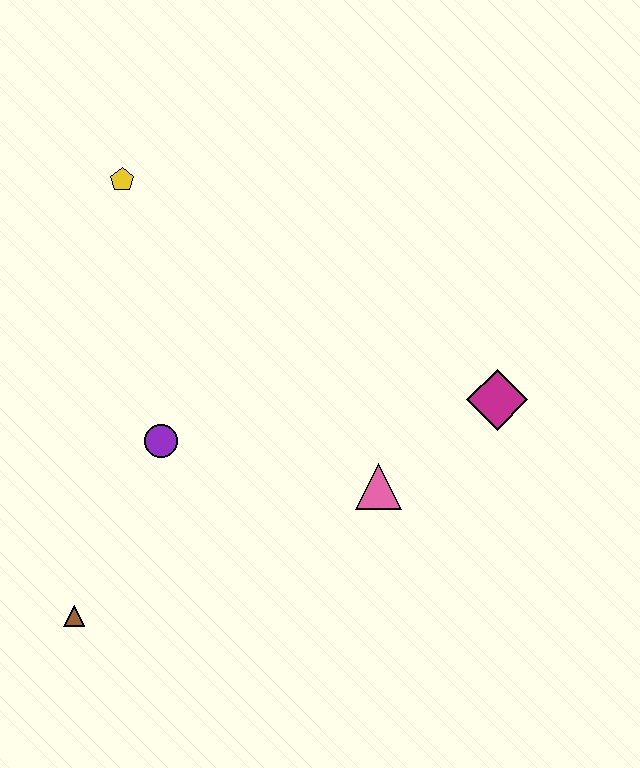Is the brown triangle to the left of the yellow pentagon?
Yes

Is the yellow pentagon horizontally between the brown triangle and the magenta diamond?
Yes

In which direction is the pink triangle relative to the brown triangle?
The pink triangle is to the right of the brown triangle.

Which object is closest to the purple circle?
The brown triangle is closest to the purple circle.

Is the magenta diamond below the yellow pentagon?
Yes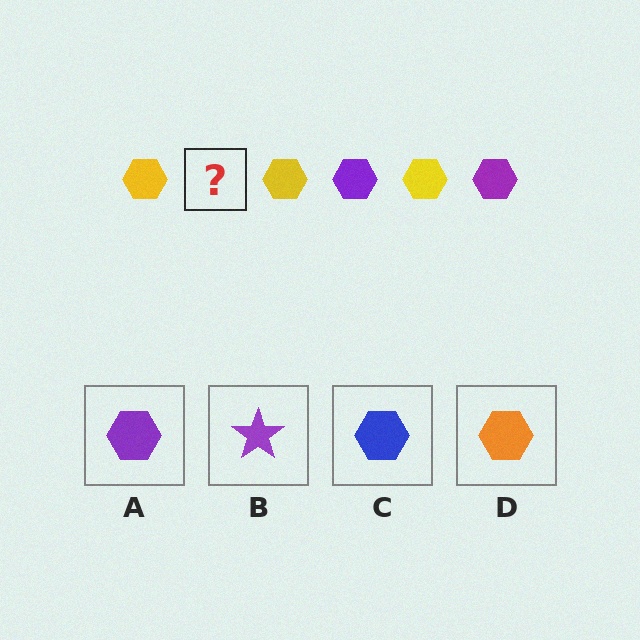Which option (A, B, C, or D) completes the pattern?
A.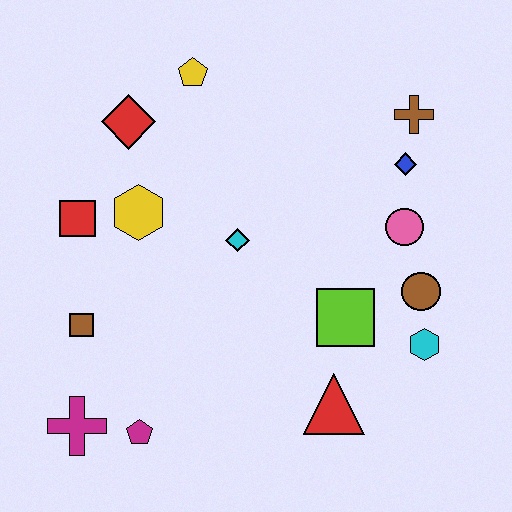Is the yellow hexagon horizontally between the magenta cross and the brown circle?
Yes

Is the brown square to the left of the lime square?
Yes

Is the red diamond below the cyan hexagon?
No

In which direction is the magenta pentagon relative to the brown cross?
The magenta pentagon is below the brown cross.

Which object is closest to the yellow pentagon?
The red diamond is closest to the yellow pentagon.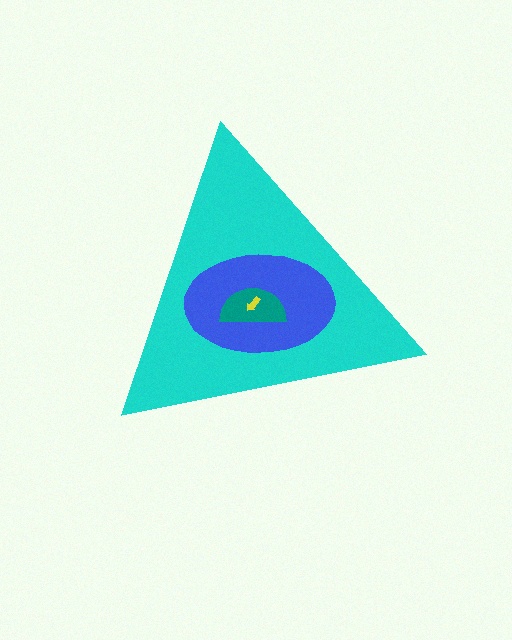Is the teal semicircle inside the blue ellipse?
Yes.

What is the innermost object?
The yellow arrow.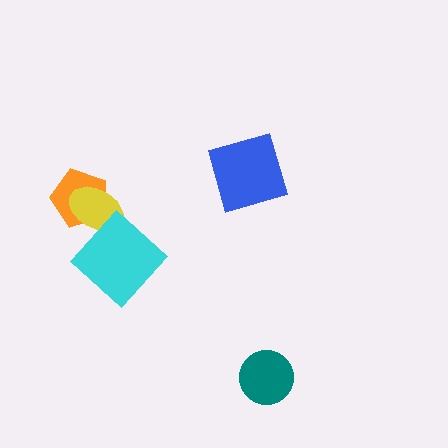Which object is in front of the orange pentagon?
The yellow ellipse is in front of the orange pentagon.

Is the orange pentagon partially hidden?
Yes, it is partially covered by another shape.